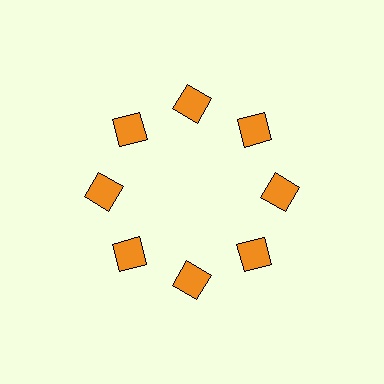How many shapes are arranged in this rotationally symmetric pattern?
There are 8 shapes, arranged in 8 groups of 1.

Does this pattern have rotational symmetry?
Yes, this pattern has 8-fold rotational symmetry. It looks the same after rotating 45 degrees around the center.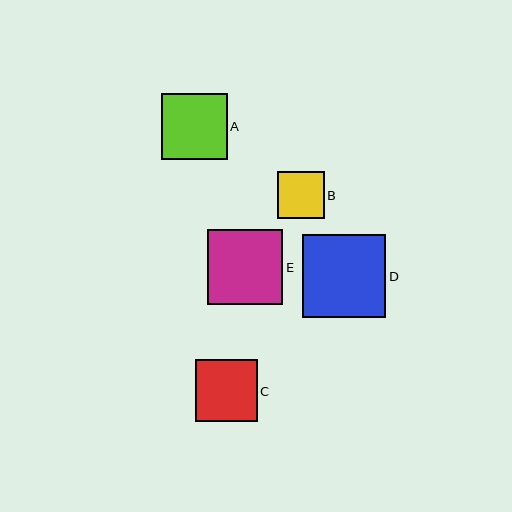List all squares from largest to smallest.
From largest to smallest: D, E, A, C, B.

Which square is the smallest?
Square B is the smallest with a size of approximately 47 pixels.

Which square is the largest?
Square D is the largest with a size of approximately 84 pixels.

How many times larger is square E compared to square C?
Square E is approximately 1.2 times the size of square C.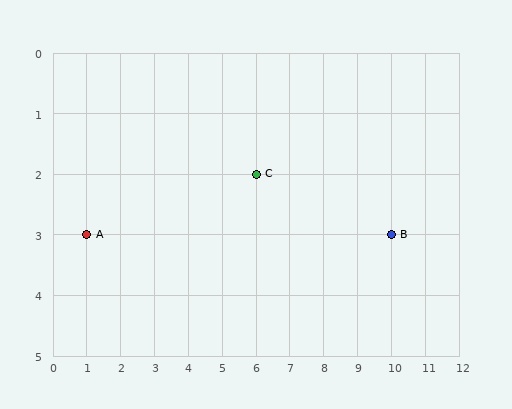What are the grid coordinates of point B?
Point B is at grid coordinates (10, 3).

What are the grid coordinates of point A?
Point A is at grid coordinates (1, 3).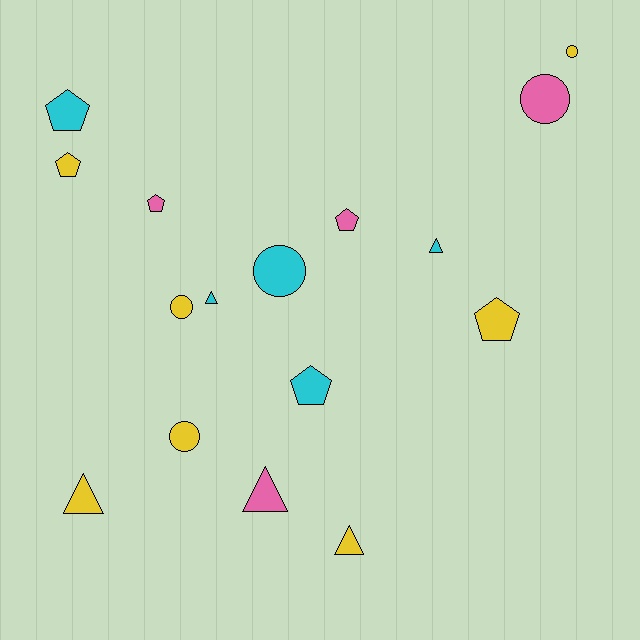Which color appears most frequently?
Yellow, with 7 objects.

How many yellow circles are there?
There are 3 yellow circles.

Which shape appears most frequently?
Pentagon, with 6 objects.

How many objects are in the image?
There are 16 objects.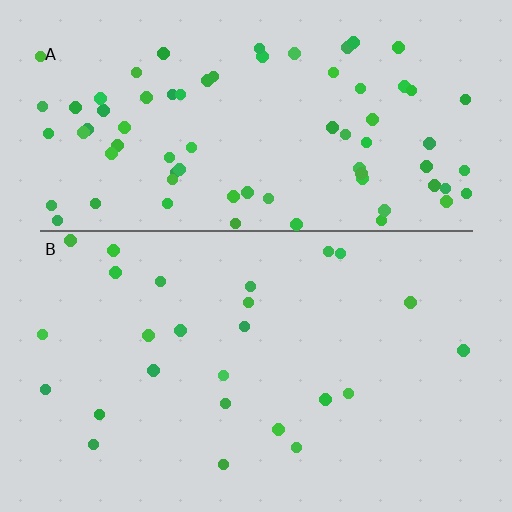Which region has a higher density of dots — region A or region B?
A (the top).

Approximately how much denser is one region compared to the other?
Approximately 3.0× — region A over region B.